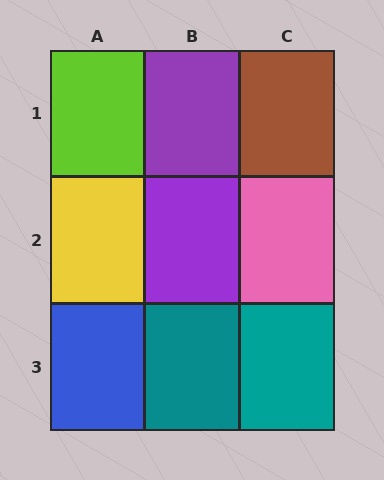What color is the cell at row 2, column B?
Purple.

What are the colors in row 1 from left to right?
Lime, purple, brown.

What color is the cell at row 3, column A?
Blue.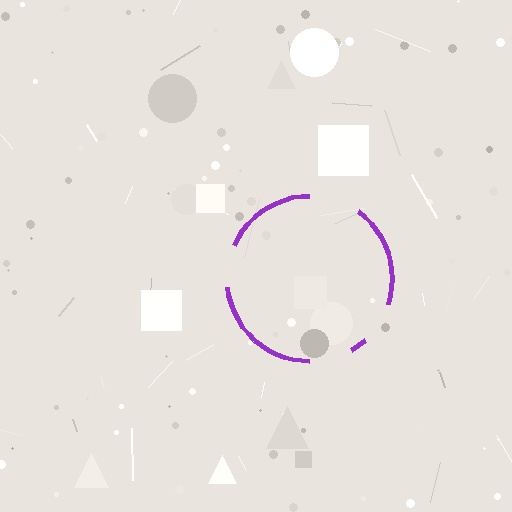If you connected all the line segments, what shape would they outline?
They would outline a circle.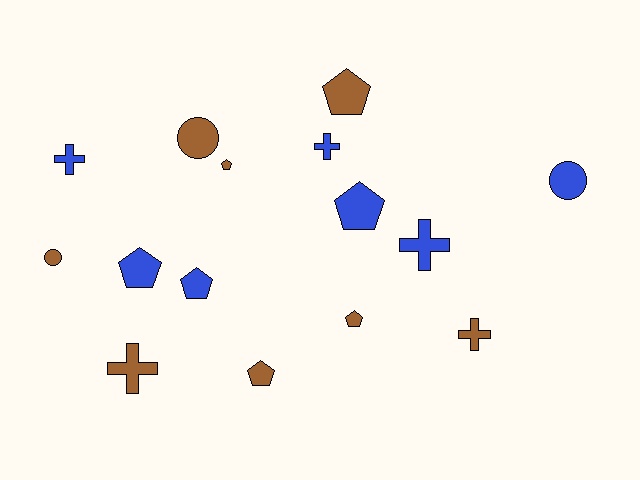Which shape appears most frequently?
Pentagon, with 7 objects.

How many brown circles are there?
There are 2 brown circles.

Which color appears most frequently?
Brown, with 8 objects.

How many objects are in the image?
There are 15 objects.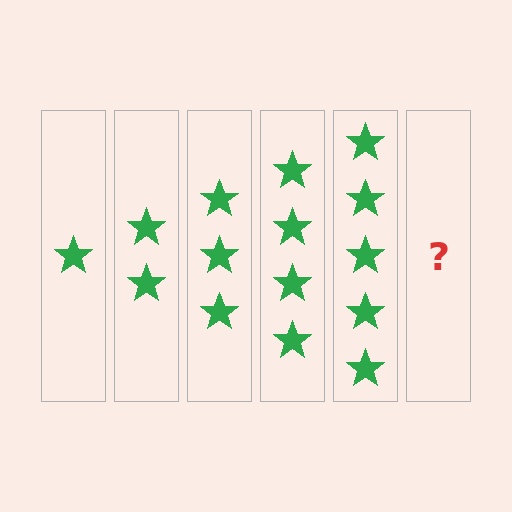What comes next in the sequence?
The next element should be 6 stars.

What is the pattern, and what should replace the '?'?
The pattern is that each step adds one more star. The '?' should be 6 stars.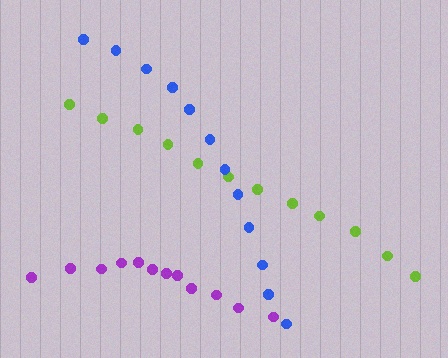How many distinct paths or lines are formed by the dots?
There are 3 distinct paths.